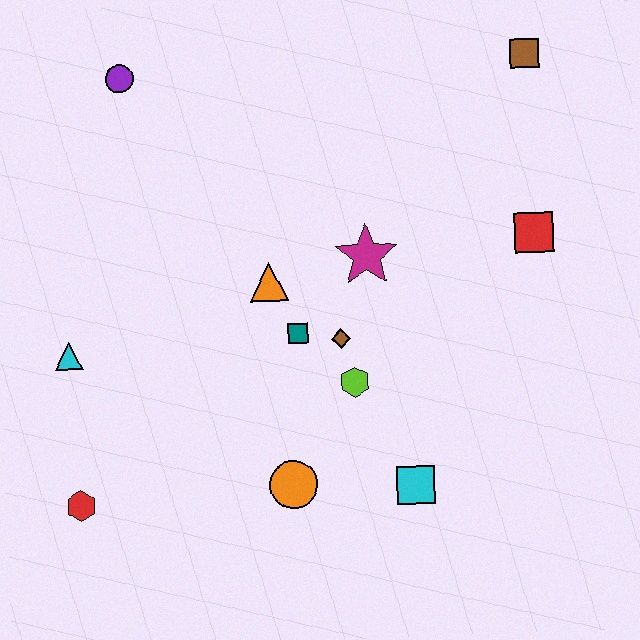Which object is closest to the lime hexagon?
The brown diamond is closest to the lime hexagon.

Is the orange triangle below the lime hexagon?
No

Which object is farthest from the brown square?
The red hexagon is farthest from the brown square.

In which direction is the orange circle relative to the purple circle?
The orange circle is below the purple circle.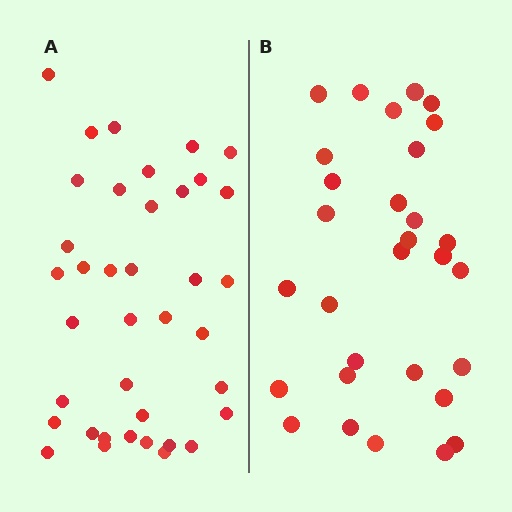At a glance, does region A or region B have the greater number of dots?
Region A (the left region) has more dots.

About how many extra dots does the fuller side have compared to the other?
Region A has roughly 8 or so more dots than region B.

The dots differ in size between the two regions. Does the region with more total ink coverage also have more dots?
No. Region B has more total ink coverage because its dots are larger, but region A actually contains more individual dots. Total area can be misleading — the number of items is what matters here.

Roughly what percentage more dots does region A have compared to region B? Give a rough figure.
About 25% more.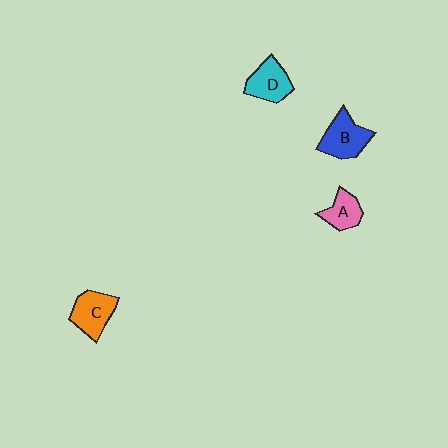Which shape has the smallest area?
Shape A (pink).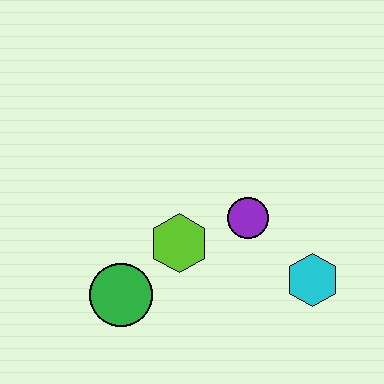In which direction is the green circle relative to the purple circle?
The green circle is to the left of the purple circle.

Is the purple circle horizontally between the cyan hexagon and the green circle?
Yes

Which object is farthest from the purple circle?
The green circle is farthest from the purple circle.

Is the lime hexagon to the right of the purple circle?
No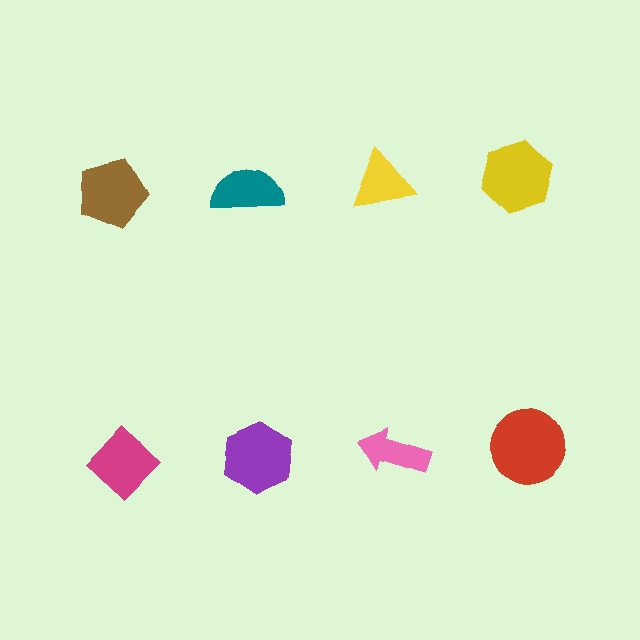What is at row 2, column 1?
A magenta diamond.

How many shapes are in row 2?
4 shapes.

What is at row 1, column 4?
A yellow hexagon.